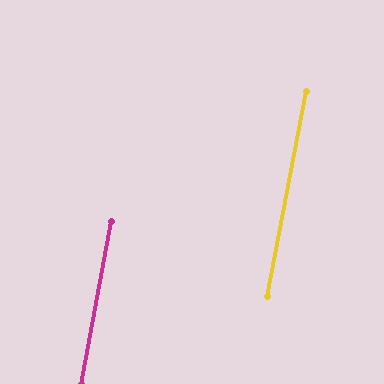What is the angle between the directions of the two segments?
Approximately 1 degree.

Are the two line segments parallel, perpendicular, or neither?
Parallel — their directions differ by only 0.6°.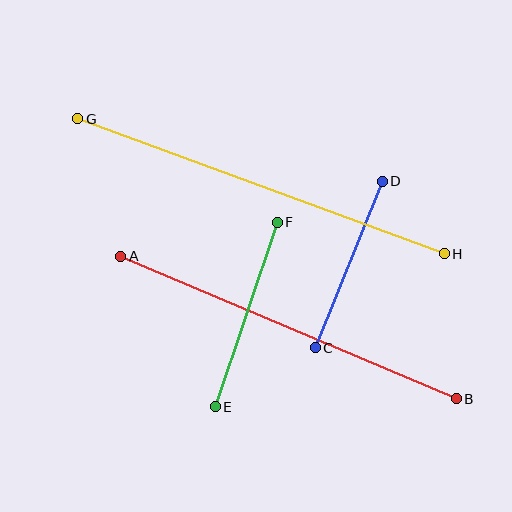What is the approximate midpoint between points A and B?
The midpoint is at approximately (289, 327) pixels.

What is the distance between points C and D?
The distance is approximately 179 pixels.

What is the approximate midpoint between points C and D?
The midpoint is at approximately (349, 265) pixels.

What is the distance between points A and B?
The distance is approximately 365 pixels.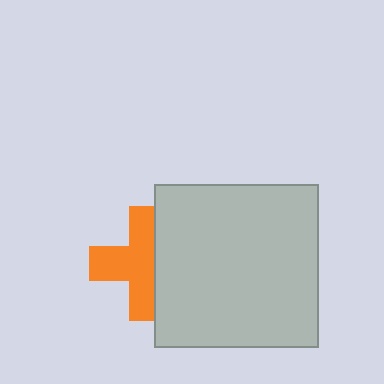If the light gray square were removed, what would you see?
You would see the complete orange cross.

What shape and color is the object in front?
The object in front is a light gray square.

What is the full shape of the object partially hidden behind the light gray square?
The partially hidden object is an orange cross.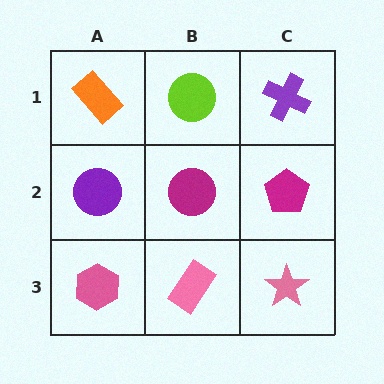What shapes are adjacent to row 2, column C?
A purple cross (row 1, column C), a pink star (row 3, column C), a magenta circle (row 2, column B).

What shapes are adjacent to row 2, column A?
An orange rectangle (row 1, column A), a pink hexagon (row 3, column A), a magenta circle (row 2, column B).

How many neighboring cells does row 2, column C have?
3.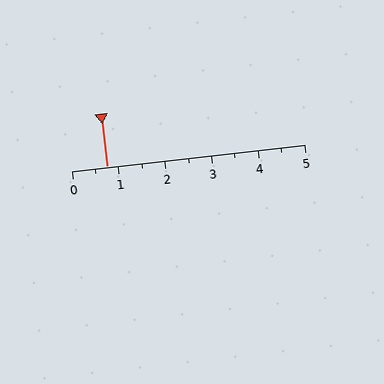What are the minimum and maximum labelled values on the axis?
The axis runs from 0 to 5.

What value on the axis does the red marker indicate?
The marker indicates approximately 0.8.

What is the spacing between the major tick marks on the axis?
The major ticks are spaced 1 apart.